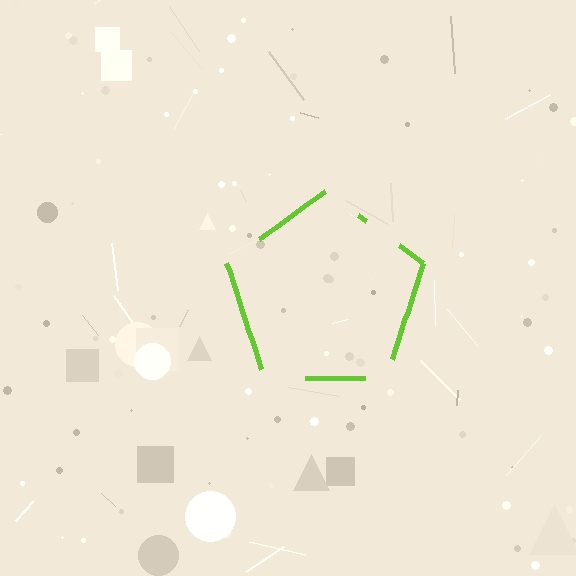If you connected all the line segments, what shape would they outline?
They would outline a pentagon.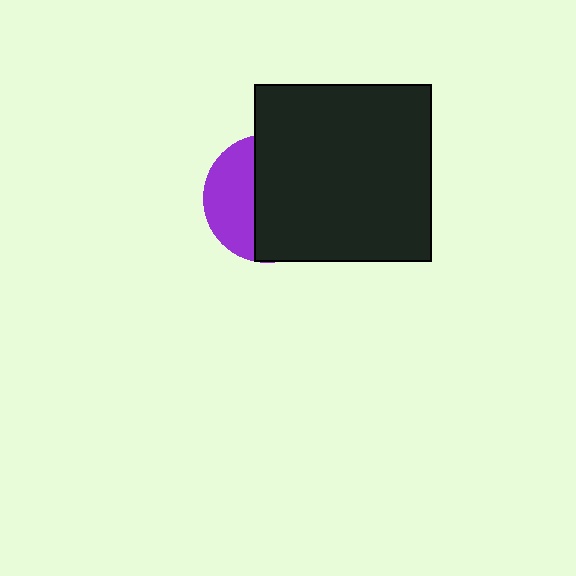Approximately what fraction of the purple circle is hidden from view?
Roughly 64% of the purple circle is hidden behind the black square.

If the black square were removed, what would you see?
You would see the complete purple circle.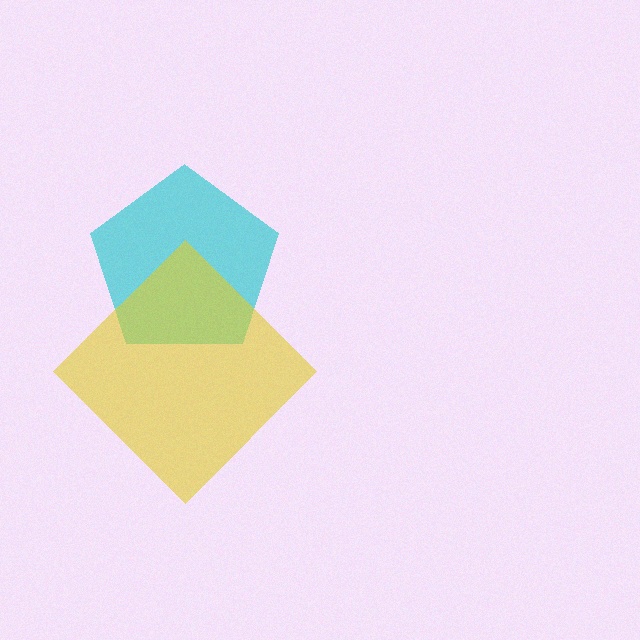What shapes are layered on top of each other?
The layered shapes are: a cyan pentagon, a yellow diamond.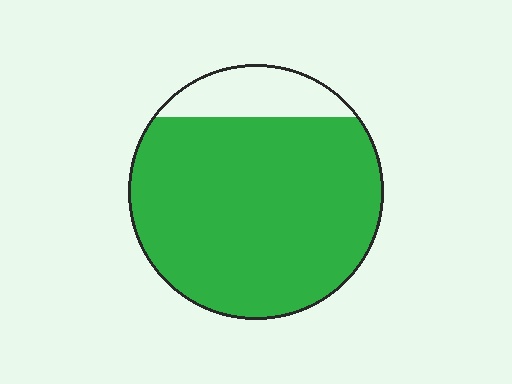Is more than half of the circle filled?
Yes.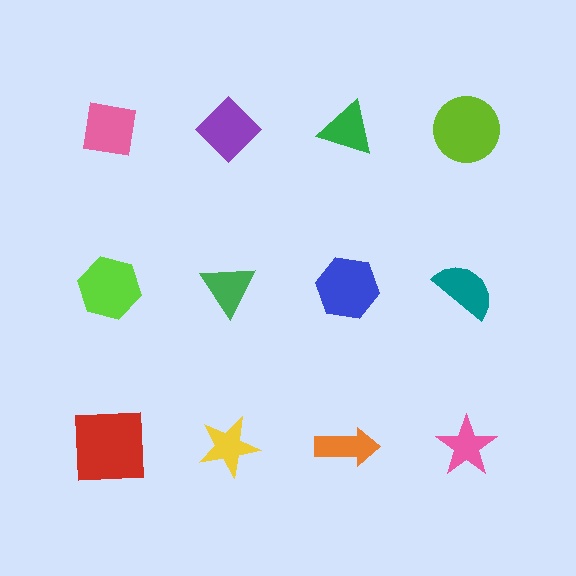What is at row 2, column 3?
A blue hexagon.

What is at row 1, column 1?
A pink square.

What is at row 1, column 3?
A green triangle.